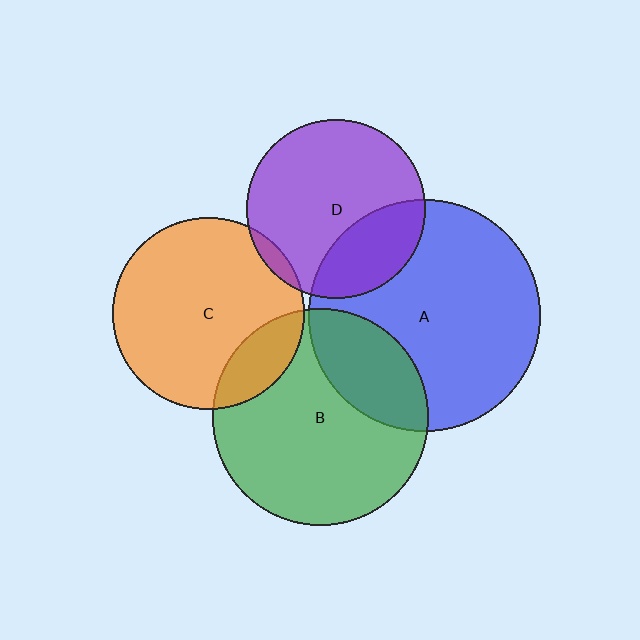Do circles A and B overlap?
Yes.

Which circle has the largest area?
Circle A (blue).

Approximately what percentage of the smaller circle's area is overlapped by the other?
Approximately 25%.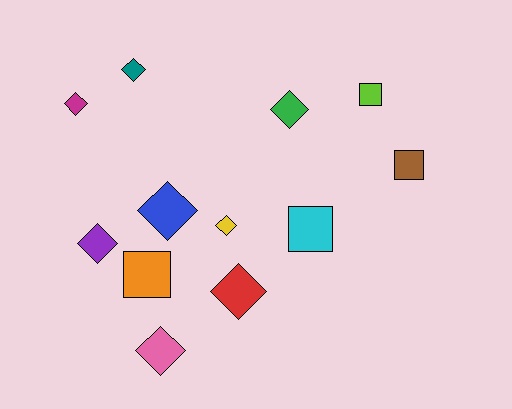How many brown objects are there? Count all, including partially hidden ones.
There is 1 brown object.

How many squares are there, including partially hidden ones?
There are 4 squares.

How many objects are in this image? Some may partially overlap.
There are 12 objects.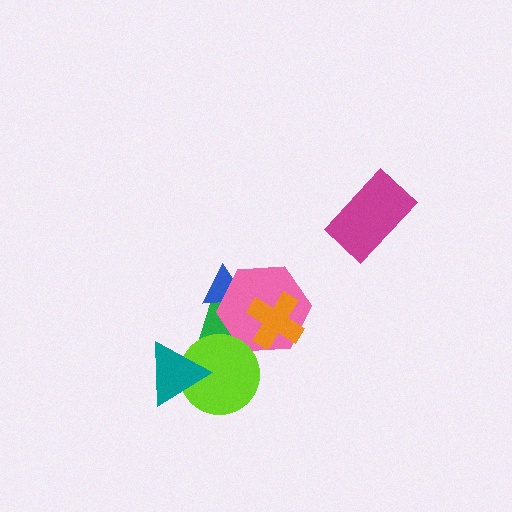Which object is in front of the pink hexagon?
The orange cross is in front of the pink hexagon.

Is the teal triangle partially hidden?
No, no other shape covers it.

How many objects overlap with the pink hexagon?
3 objects overlap with the pink hexagon.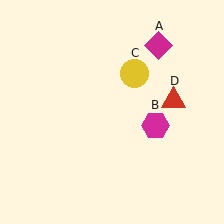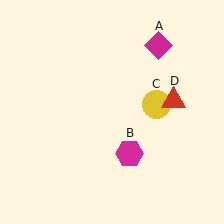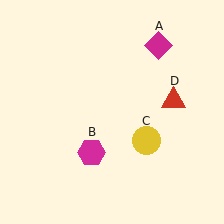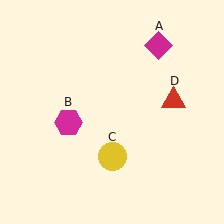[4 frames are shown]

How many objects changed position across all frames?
2 objects changed position: magenta hexagon (object B), yellow circle (object C).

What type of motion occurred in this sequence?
The magenta hexagon (object B), yellow circle (object C) rotated clockwise around the center of the scene.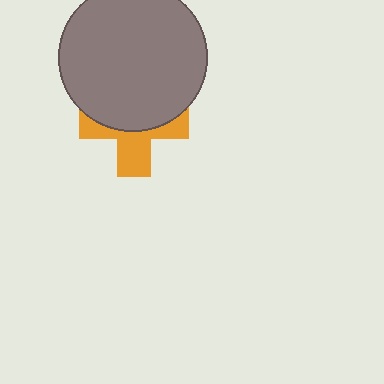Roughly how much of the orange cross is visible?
About half of it is visible (roughly 46%).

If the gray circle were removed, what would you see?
You would see the complete orange cross.